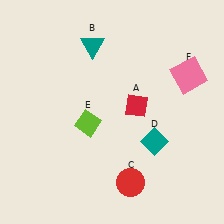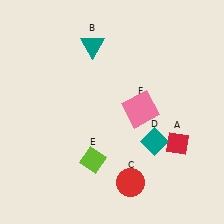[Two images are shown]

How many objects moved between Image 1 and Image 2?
3 objects moved between the two images.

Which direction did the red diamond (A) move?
The red diamond (A) moved right.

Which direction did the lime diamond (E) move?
The lime diamond (E) moved down.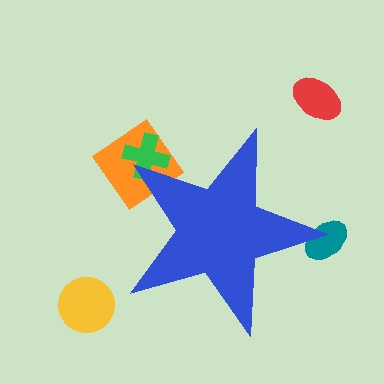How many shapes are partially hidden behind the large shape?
3 shapes are partially hidden.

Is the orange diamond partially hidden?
Yes, the orange diamond is partially hidden behind the blue star.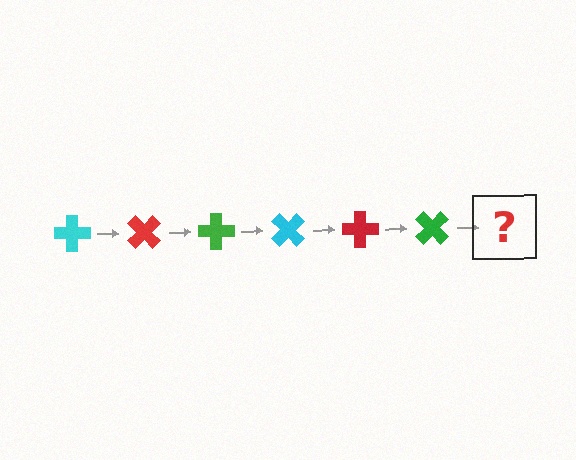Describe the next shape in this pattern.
It should be a cyan cross, rotated 270 degrees from the start.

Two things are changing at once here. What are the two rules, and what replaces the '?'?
The two rules are that it rotates 45 degrees each step and the color cycles through cyan, red, and green. The '?' should be a cyan cross, rotated 270 degrees from the start.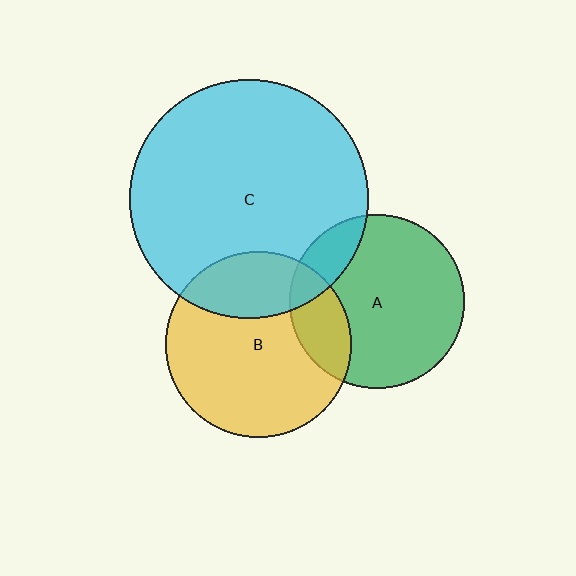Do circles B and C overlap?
Yes.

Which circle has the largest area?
Circle C (cyan).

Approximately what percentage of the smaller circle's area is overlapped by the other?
Approximately 25%.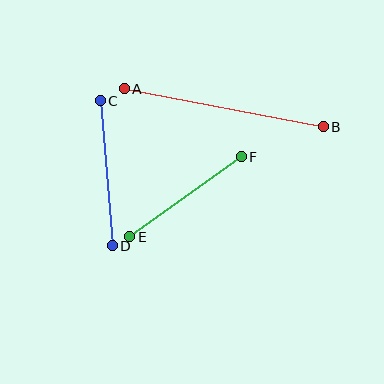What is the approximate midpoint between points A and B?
The midpoint is at approximately (224, 108) pixels.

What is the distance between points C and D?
The distance is approximately 146 pixels.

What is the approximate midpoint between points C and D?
The midpoint is at approximately (106, 173) pixels.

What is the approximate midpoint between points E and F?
The midpoint is at approximately (186, 197) pixels.